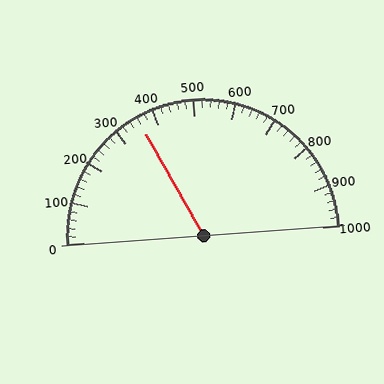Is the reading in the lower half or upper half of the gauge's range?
The reading is in the lower half of the range (0 to 1000).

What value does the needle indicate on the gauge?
The needle indicates approximately 360.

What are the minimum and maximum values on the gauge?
The gauge ranges from 0 to 1000.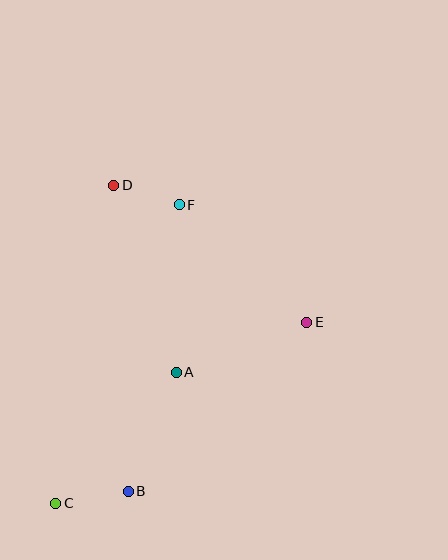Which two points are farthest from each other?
Points C and D are farthest from each other.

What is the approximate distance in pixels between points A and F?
The distance between A and F is approximately 168 pixels.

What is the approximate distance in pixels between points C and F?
The distance between C and F is approximately 323 pixels.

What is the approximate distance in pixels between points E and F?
The distance between E and F is approximately 173 pixels.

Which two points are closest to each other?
Points D and F are closest to each other.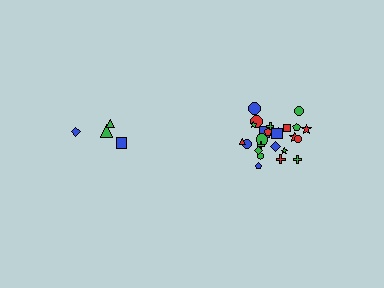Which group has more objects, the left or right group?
The right group.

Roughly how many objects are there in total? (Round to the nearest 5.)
Roughly 30 objects in total.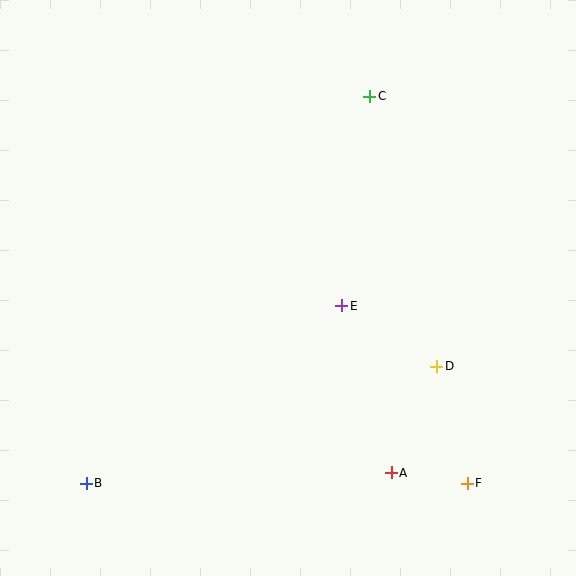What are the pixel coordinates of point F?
Point F is at (467, 483).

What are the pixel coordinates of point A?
Point A is at (391, 473).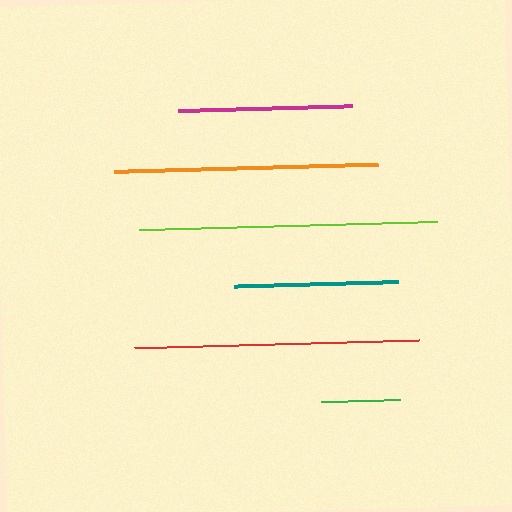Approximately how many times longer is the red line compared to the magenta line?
The red line is approximately 1.6 times the length of the magenta line.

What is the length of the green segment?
The green segment is approximately 79 pixels long.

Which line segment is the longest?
The lime line is the longest at approximately 299 pixels.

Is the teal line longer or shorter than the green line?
The teal line is longer than the green line.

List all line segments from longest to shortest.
From longest to shortest: lime, red, orange, magenta, teal, green.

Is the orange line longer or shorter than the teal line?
The orange line is longer than the teal line.